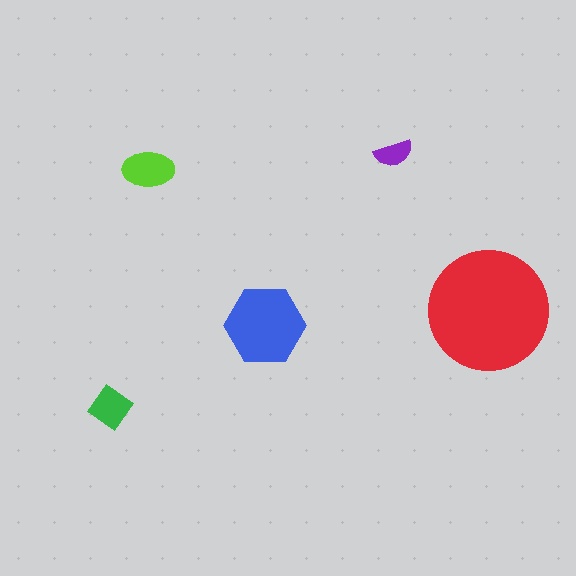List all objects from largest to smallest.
The red circle, the blue hexagon, the lime ellipse, the green diamond, the purple semicircle.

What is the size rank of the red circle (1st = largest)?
1st.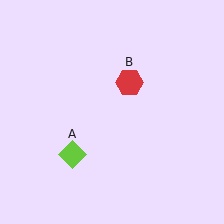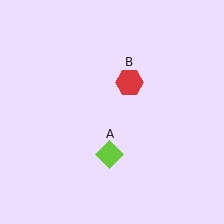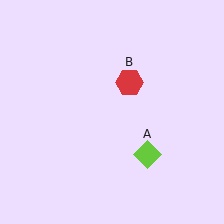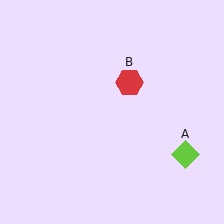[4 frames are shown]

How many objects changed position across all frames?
1 object changed position: lime diamond (object A).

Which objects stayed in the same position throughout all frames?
Red hexagon (object B) remained stationary.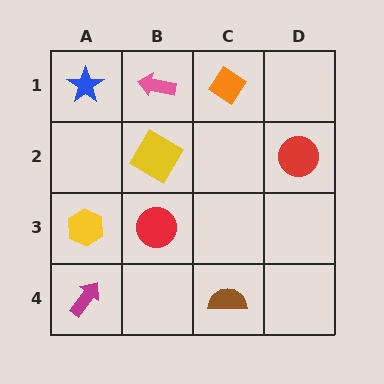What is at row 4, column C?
A brown semicircle.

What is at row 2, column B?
A yellow diamond.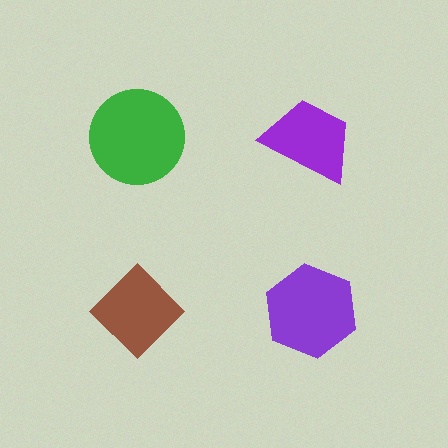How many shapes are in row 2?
2 shapes.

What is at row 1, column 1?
A green circle.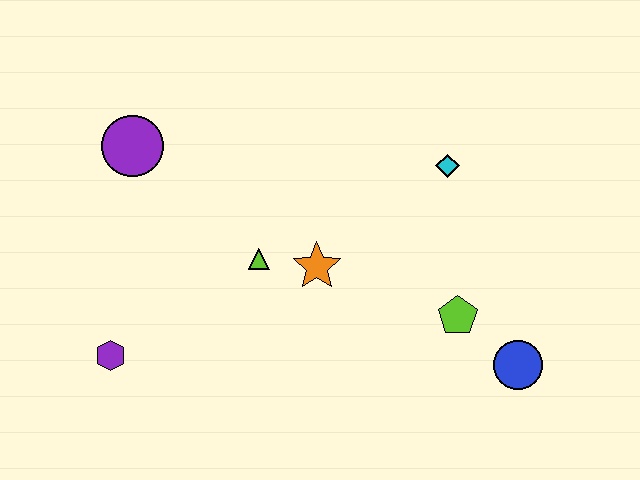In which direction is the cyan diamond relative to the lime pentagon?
The cyan diamond is above the lime pentagon.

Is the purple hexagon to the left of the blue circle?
Yes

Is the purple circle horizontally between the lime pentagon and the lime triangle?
No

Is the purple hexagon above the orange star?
No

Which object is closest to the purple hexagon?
The lime triangle is closest to the purple hexagon.